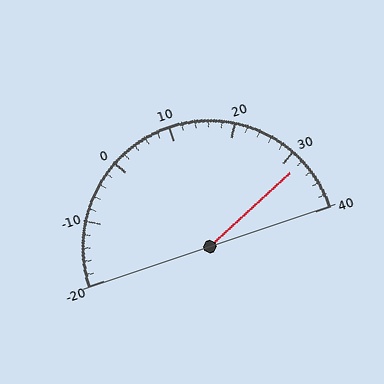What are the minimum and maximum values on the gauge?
The gauge ranges from -20 to 40.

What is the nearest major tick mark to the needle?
The nearest major tick mark is 30.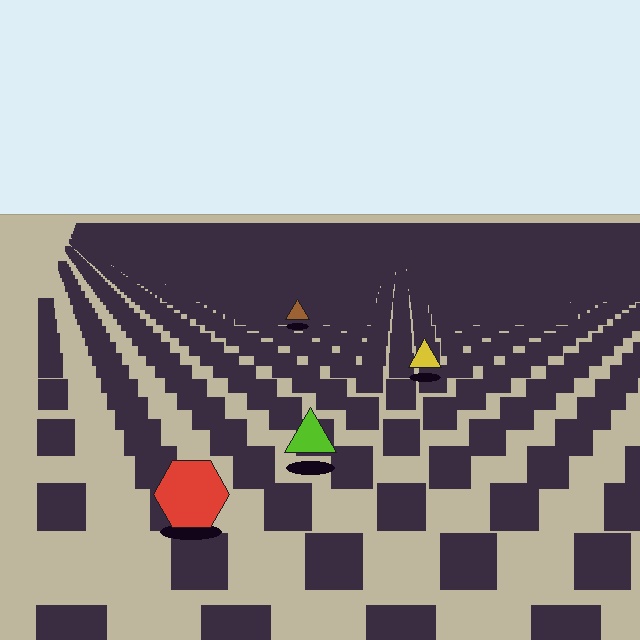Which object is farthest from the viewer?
The brown triangle is farthest from the viewer. It appears smaller and the ground texture around it is denser.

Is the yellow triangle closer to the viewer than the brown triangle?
Yes. The yellow triangle is closer — you can tell from the texture gradient: the ground texture is coarser near it.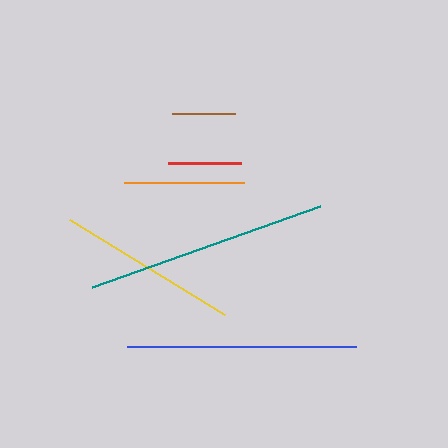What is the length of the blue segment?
The blue segment is approximately 229 pixels long.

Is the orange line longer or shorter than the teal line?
The teal line is longer than the orange line.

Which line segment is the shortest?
The brown line is the shortest at approximately 63 pixels.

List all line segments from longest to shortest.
From longest to shortest: teal, blue, yellow, orange, red, brown.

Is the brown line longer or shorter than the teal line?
The teal line is longer than the brown line.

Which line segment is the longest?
The teal line is the longest at approximately 242 pixels.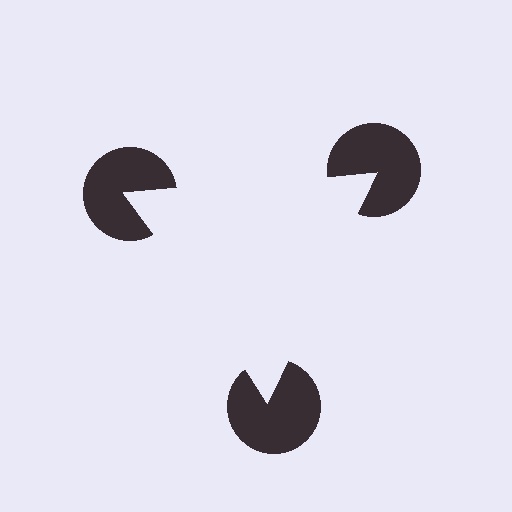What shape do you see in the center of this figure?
An illusory triangle — its edges are inferred from the aligned wedge cuts in the pac-man discs, not physically drawn.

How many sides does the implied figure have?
3 sides.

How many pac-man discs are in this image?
There are 3 — one at each vertex of the illusory triangle.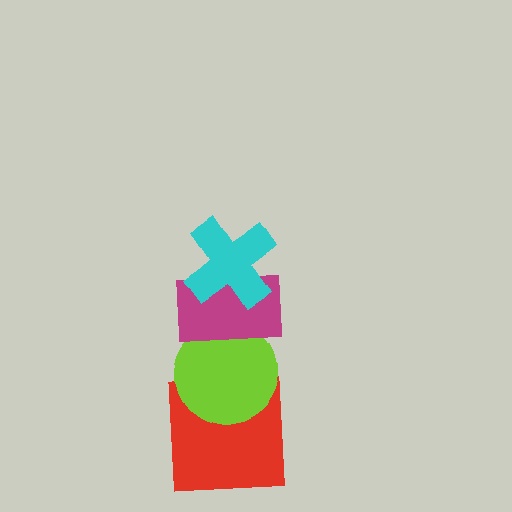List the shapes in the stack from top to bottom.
From top to bottom: the cyan cross, the magenta rectangle, the lime circle, the red square.